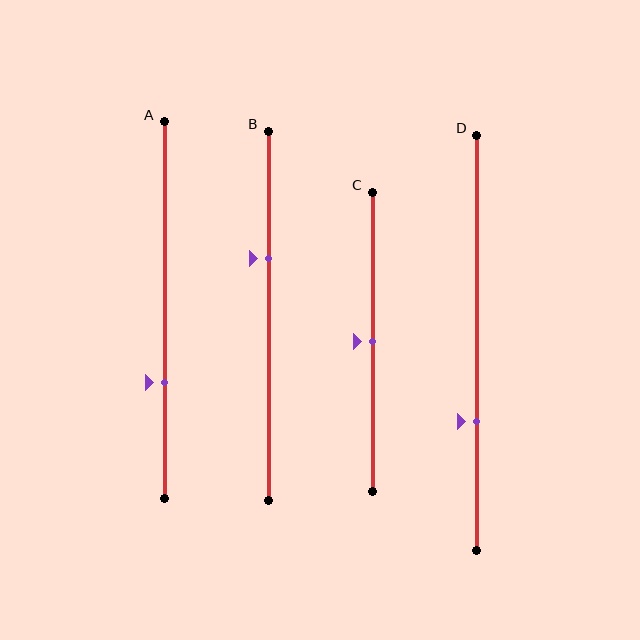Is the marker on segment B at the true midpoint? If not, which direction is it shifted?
No, the marker on segment B is shifted upward by about 15% of the segment length.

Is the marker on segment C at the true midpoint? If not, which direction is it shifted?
Yes, the marker on segment C is at the true midpoint.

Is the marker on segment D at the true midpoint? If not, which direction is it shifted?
No, the marker on segment D is shifted downward by about 19% of the segment length.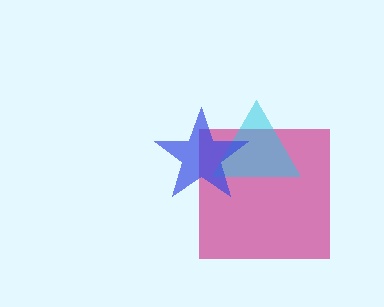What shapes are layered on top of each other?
The layered shapes are: a magenta square, a cyan triangle, a blue star.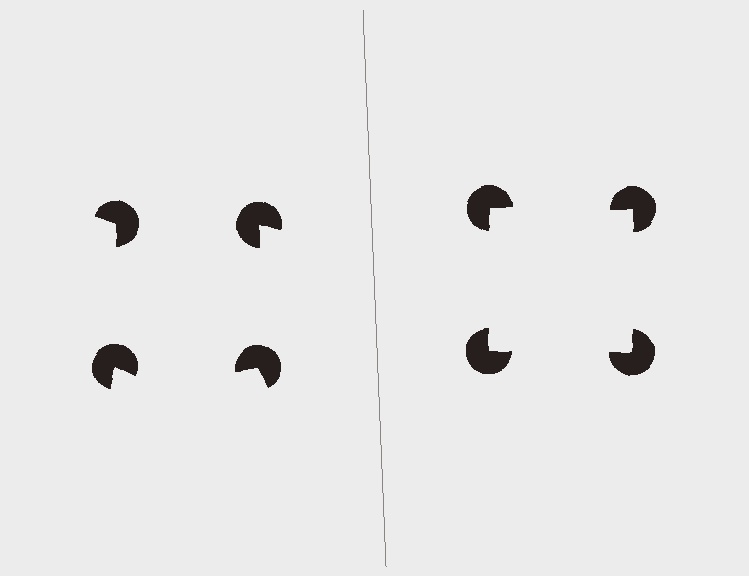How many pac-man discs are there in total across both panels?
8 — 4 on each side.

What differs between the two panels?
The pac-man discs are positioned identically on both sides; only the wedge orientations differ. On the right they align to a square; on the left they are misaligned.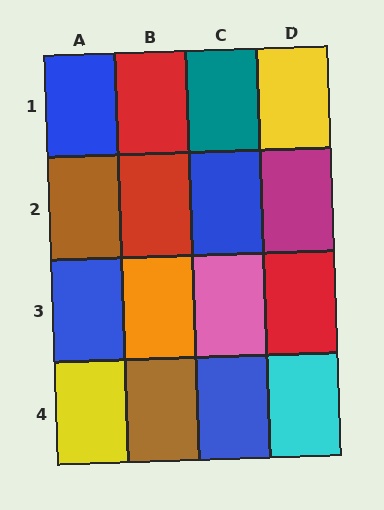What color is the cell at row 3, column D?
Red.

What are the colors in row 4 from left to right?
Yellow, brown, blue, cyan.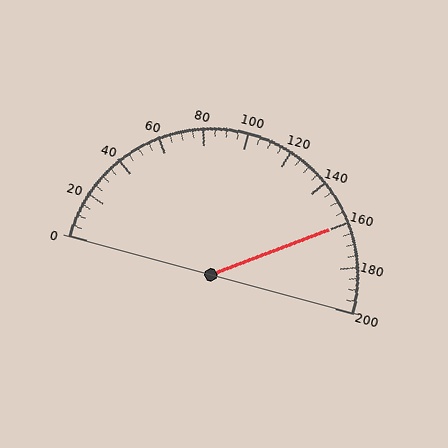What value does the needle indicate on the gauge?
The needle indicates approximately 160.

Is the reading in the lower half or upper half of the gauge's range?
The reading is in the upper half of the range (0 to 200).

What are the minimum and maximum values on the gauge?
The gauge ranges from 0 to 200.